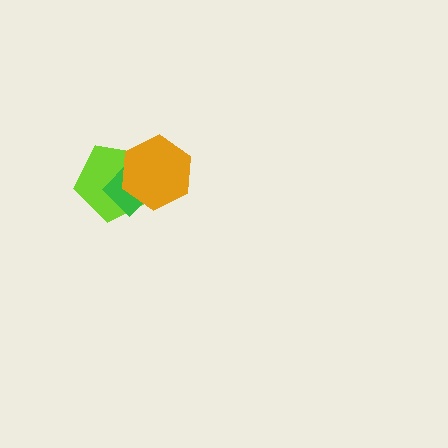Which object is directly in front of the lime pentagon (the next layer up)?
The green diamond is directly in front of the lime pentagon.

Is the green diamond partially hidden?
Yes, it is partially covered by another shape.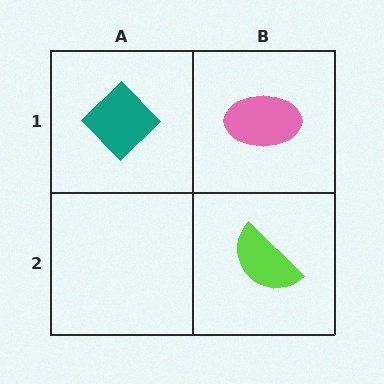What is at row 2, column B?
A lime semicircle.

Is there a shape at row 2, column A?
No, that cell is empty.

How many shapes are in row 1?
2 shapes.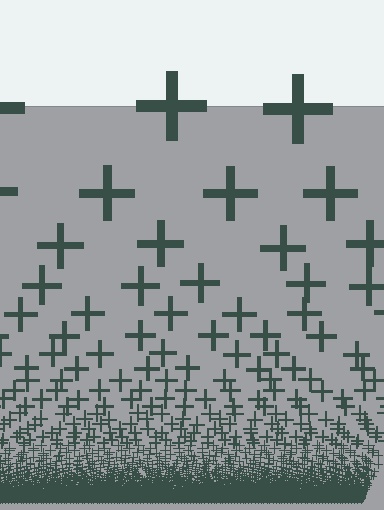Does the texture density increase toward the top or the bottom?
Density increases toward the bottom.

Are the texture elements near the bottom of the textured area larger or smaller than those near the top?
Smaller. The gradient is inverted — elements near the bottom are smaller and denser.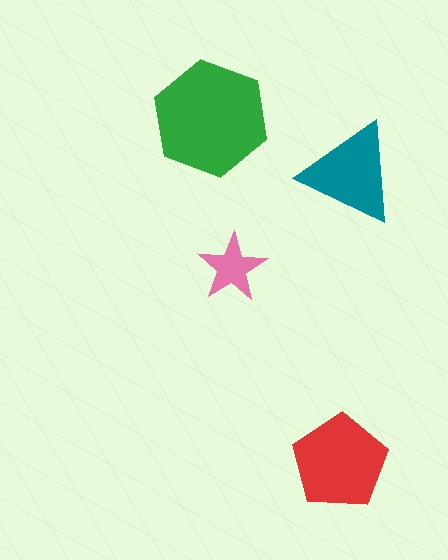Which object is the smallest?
The pink star.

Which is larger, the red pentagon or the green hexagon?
The green hexagon.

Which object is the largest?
The green hexagon.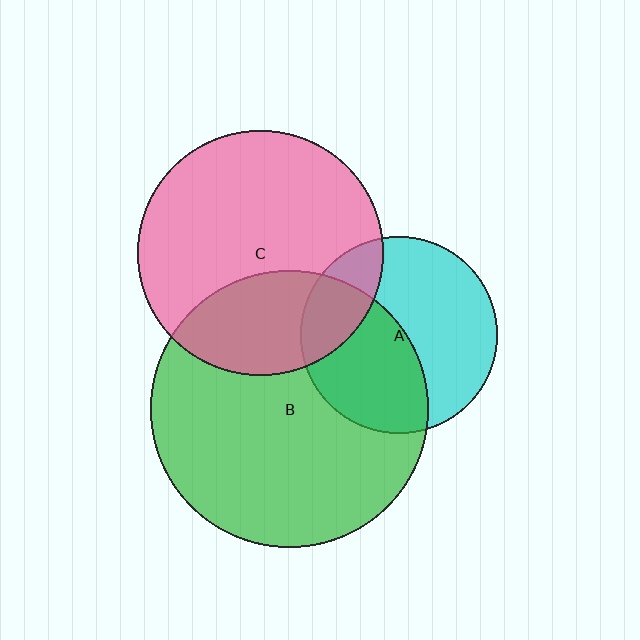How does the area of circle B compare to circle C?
Approximately 1.3 times.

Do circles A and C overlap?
Yes.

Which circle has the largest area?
Circle B (green).